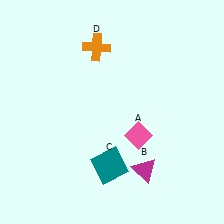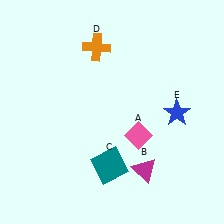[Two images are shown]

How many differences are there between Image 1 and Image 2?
There is 1 difference between the two images.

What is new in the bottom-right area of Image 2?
A blue star (E) was added in the bottom-right area of Image 2.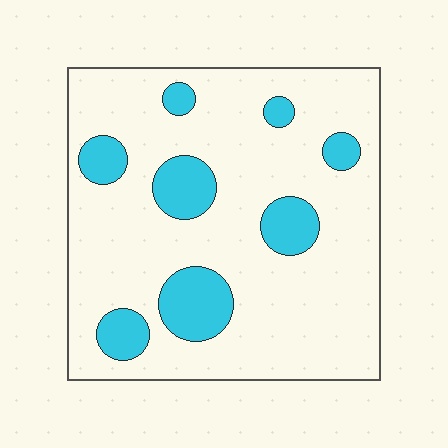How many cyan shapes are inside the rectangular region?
8.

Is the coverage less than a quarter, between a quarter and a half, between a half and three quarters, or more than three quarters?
Less than a quarter.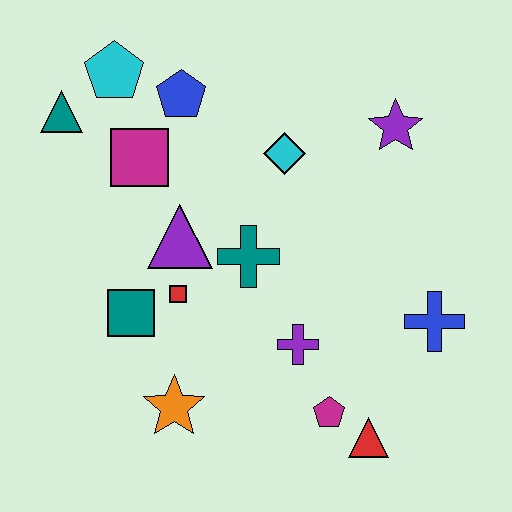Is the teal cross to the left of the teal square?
No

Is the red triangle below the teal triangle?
Yes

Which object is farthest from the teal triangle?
The red triangle is farthest from the teal triangle.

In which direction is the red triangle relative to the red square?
The red triangle is to the right of the red square.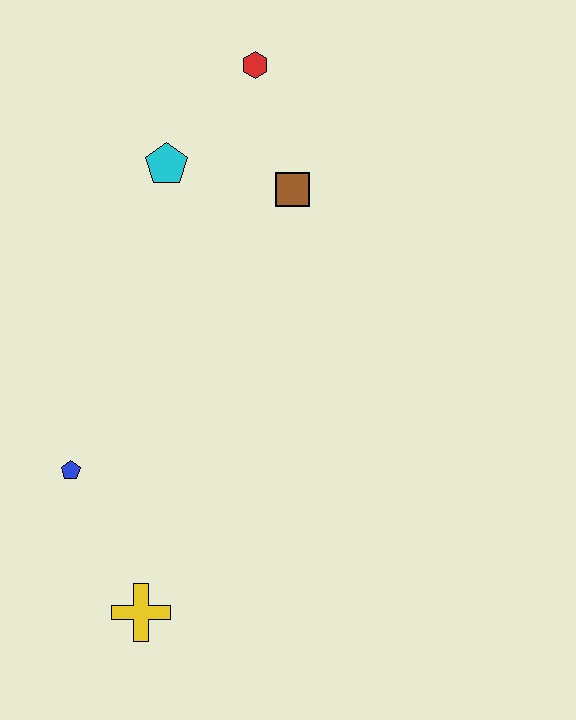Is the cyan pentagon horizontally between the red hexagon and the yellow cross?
Yes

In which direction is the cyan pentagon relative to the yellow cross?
The cyan pentagon is above the yellow cross.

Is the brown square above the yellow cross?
Yes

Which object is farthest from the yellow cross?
The red hexagon is farthest from the yellow cross.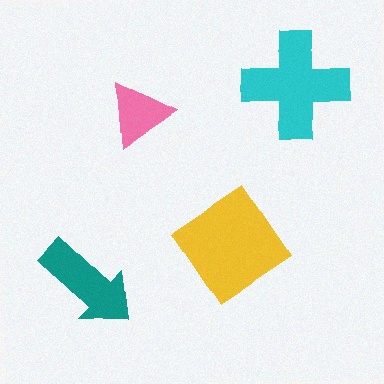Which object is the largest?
The yellow diamond.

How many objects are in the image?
There are 4 objects in the image.